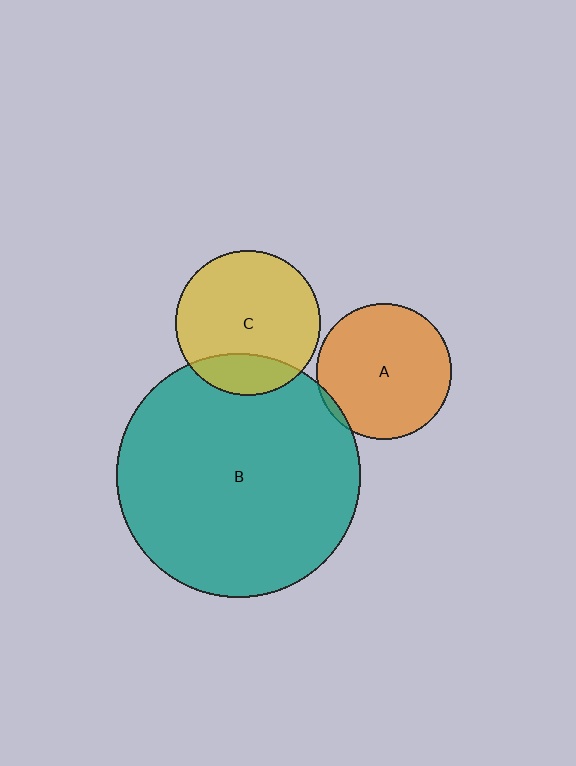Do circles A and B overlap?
Yes.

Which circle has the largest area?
Circle B (teal).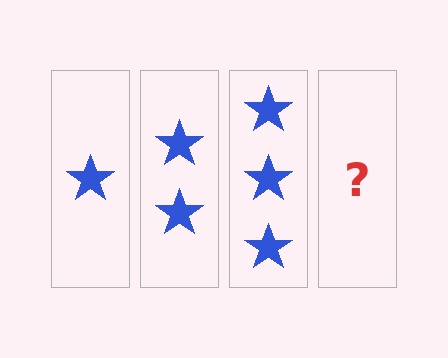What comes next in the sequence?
The next element should be 4 stars.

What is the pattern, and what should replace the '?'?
The pattern is that each step adds one more star. The '?' should be 4 stars.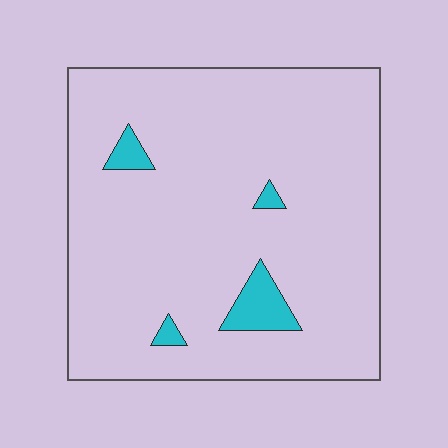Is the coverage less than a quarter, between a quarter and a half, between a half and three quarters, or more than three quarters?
Less than a quarter.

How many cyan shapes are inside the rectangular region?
4.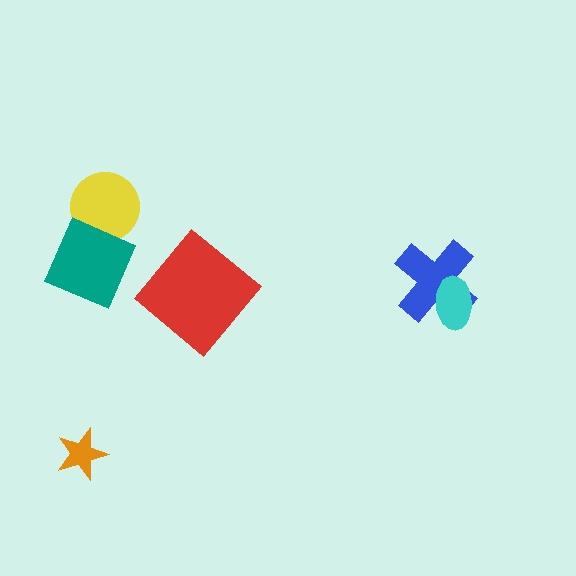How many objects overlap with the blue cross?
1 object overlaps with the blue cross.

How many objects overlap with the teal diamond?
1 object overlaps with the teal diamond.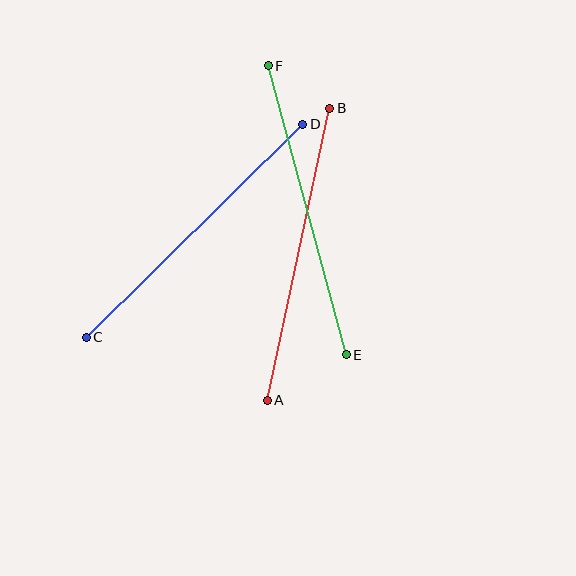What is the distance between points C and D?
The distance is approximately 304 pixels.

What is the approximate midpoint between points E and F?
The midpoint is at approximately (307, 210) pixels.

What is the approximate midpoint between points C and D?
The midpoint is at approximately (194, 231) pixels.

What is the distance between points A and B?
The distance is approximately 299 pixels.